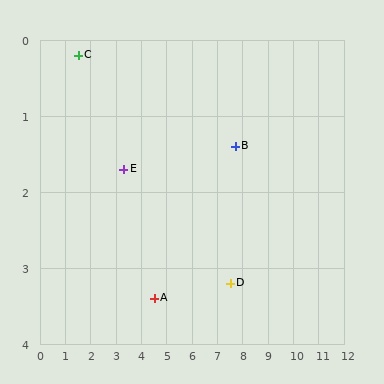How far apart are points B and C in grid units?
Points B and C are about 6.3 grid units apart.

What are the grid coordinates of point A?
Point A is at approximately (4.5, 3.4).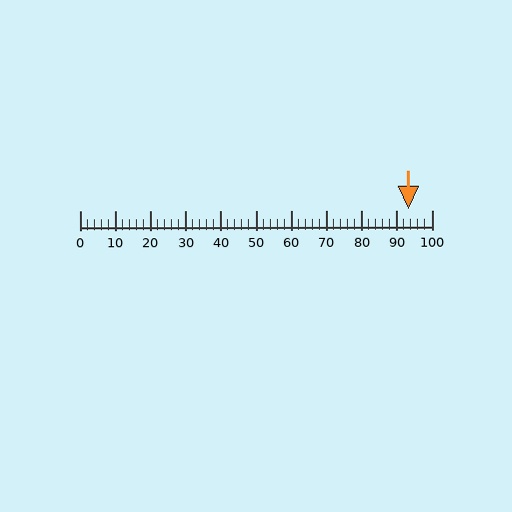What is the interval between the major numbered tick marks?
The major tick marks are spaced 10 units apart.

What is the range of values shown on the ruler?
The ruler shows values from 0 to 100.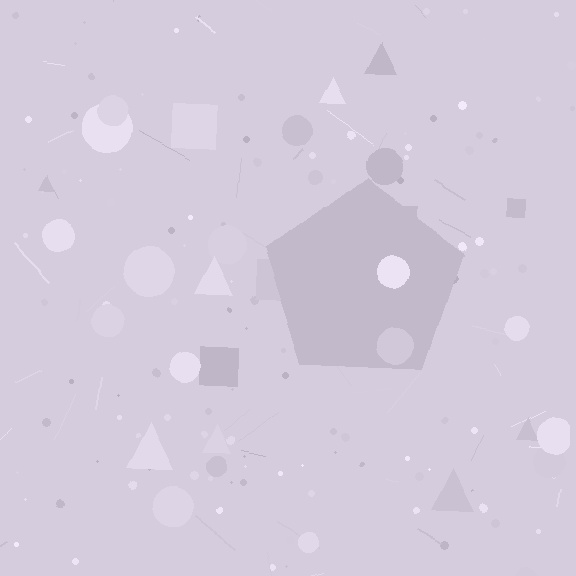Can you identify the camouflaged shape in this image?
The camouflaged shape is a pentagon.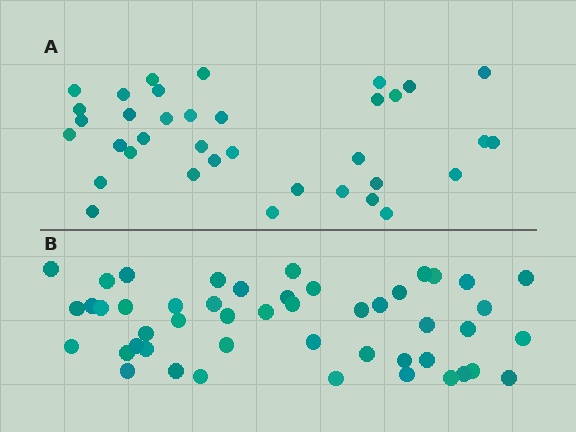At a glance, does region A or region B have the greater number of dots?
Region B (the bottom region) has more dots.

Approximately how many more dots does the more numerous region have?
Region B has roughly 12 or so more dots than region A.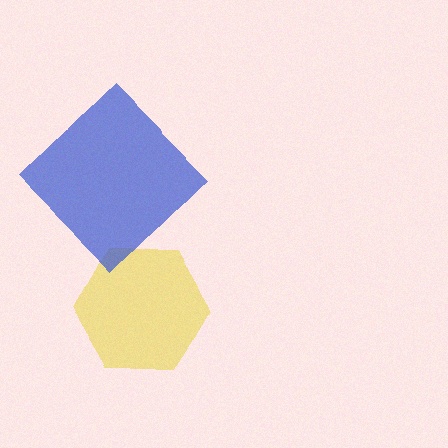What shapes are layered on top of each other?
The layered shapes are: a yellow hexagon, a blue diamond.